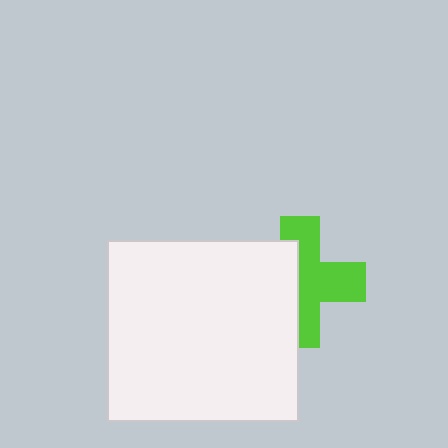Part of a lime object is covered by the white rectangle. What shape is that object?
It is a cross.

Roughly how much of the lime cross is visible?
About half of it is visible (roughly 55%).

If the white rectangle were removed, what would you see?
You would see the complete lime cross.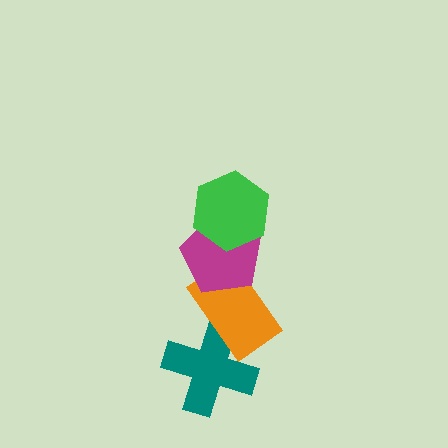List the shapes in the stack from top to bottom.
From top to bottom: the green hexagon, the magenta pentagon, the orange rectangle, the teal cross.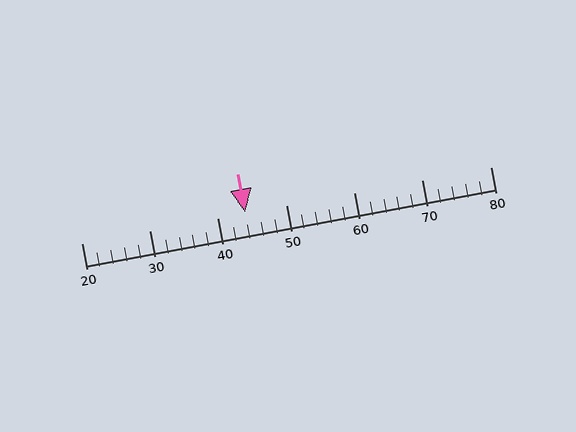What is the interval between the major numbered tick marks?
The major tick marks are spaced 10 units apart.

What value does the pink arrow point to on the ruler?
The pink arrow points to approximately 44.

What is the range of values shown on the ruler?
The ruler shows values from 20 to 80.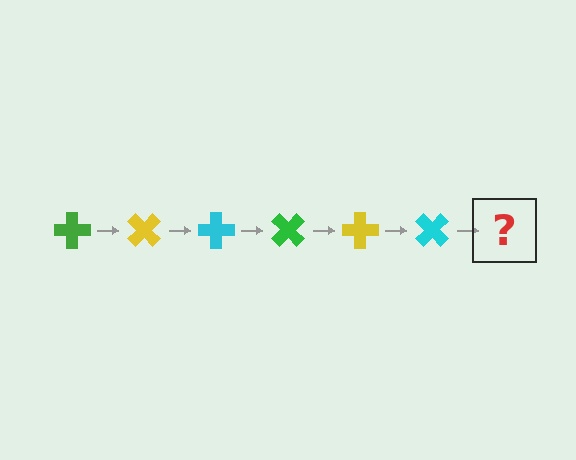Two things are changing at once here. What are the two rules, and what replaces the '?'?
The two rules are that it rotates 45 degrees each step and the color cycles through green, yellow, and cyan. The '?' should be a green cross, rotated 270 degrees from the start.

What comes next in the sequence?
The next element should be a green cross, rotated 270 degrees from the start.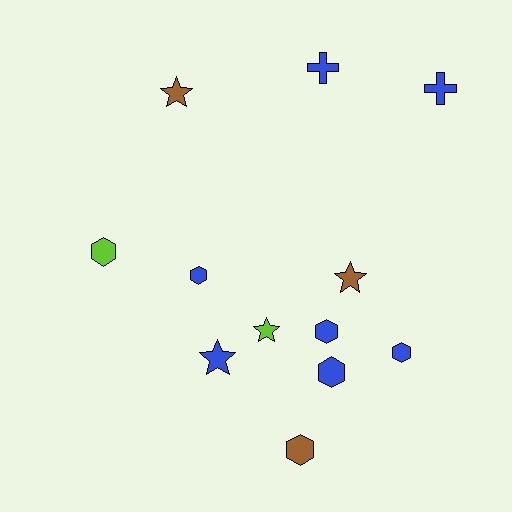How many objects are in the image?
There are 12 objects.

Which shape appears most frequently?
Hexagon, with 6 objects.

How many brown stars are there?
There are 2 brown stars.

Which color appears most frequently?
Blue, with 7 objects.